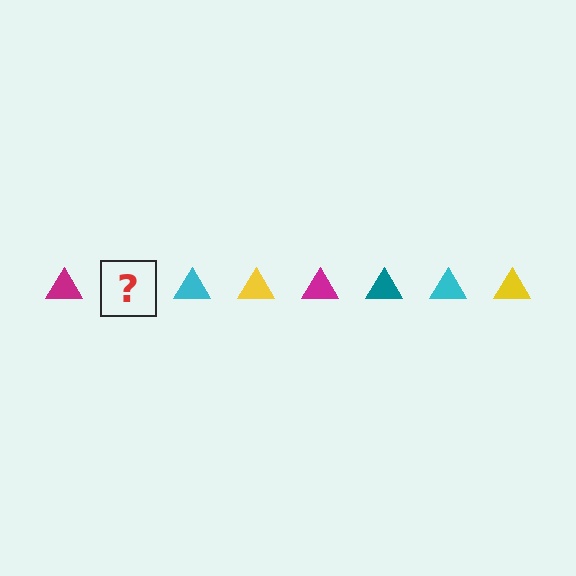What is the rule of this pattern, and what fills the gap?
The rule is that the pattern cycles through magenta, teal, cyan, yellow triangles. The gap should be filled with a teal triangle.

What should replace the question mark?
The question mark should be replaced with a teal triangle.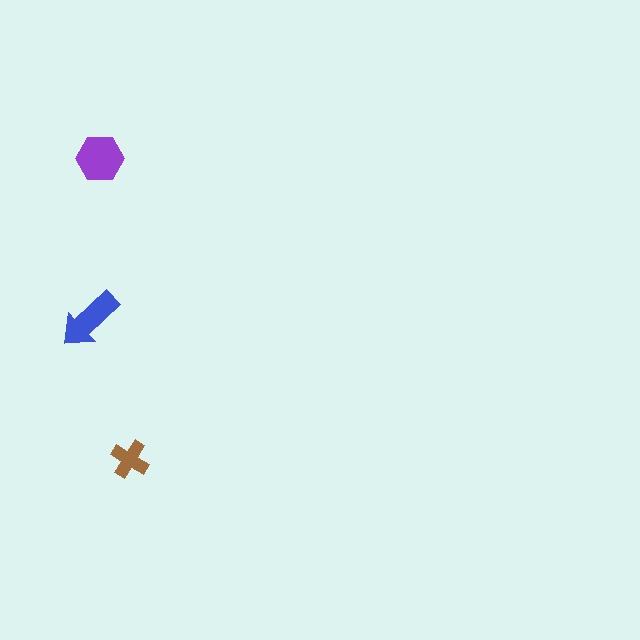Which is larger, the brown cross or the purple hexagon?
The purple hexagon.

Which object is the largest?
The purple hexagon.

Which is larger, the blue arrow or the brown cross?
The blue arrow.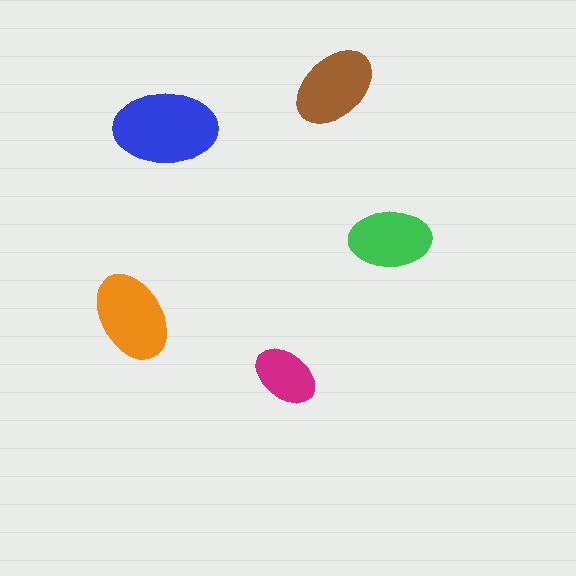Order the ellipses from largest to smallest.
the blue one, the orange one, the brown one, the green one, the magenta one.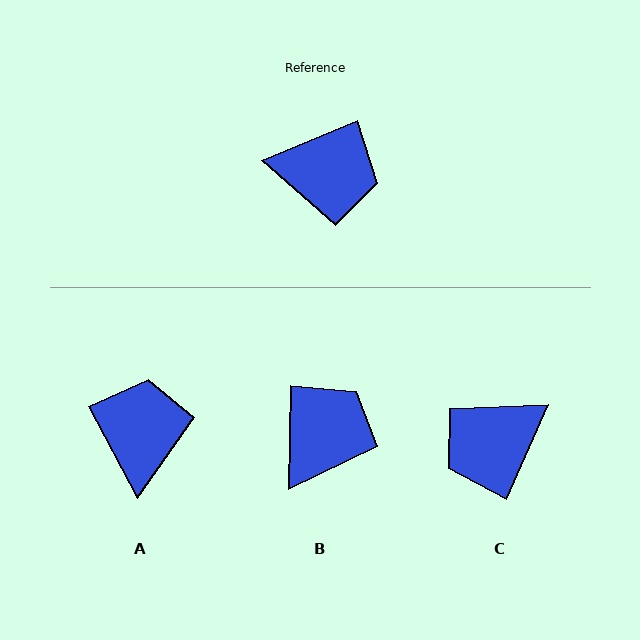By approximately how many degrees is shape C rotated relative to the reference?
Approximately 136 degrees clockwise.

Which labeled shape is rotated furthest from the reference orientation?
C, about 136 degrees away.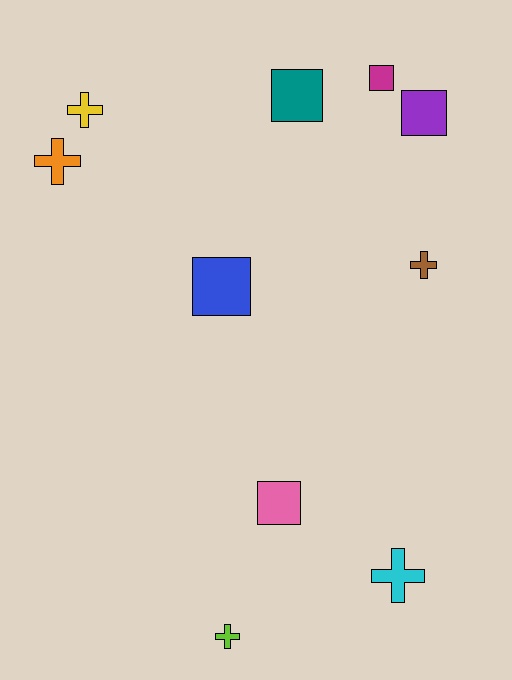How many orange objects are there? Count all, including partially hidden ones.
There is 1 orange object.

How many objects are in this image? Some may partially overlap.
There are 10 objects.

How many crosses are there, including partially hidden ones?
There are 5 crosses.